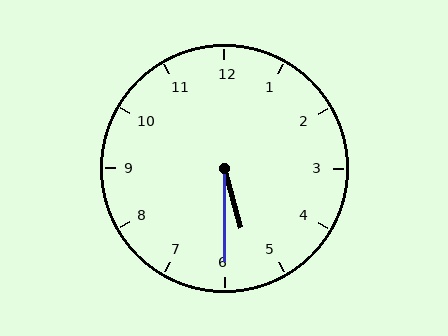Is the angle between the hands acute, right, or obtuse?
It is acute.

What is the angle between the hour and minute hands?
Approximately 15 degrees.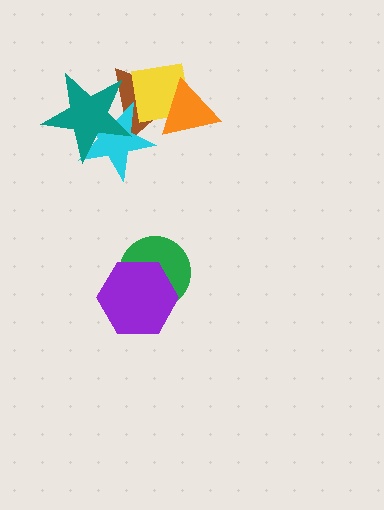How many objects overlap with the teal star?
2 objects overlap with the teal star.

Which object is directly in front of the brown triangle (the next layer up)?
The yellow square is directly in front of the brown triangle.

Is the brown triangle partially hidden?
Yes, it is partially covered by another shape.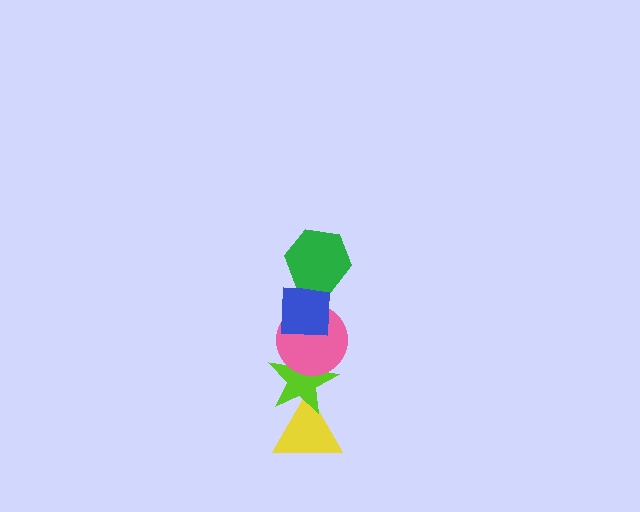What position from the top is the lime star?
The lime star is 4th from the top.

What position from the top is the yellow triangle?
The yellow triangle is 5th from the top.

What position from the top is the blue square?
The blue square is 2nd from the top.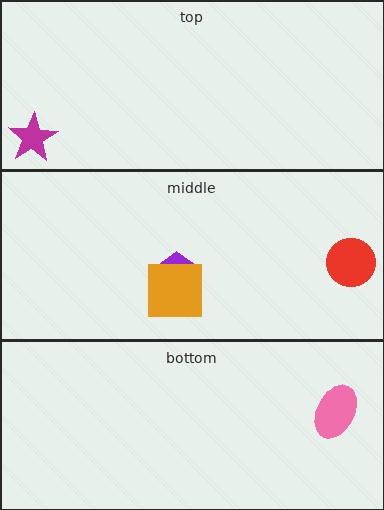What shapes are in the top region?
The magenta star.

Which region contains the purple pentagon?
The middle region.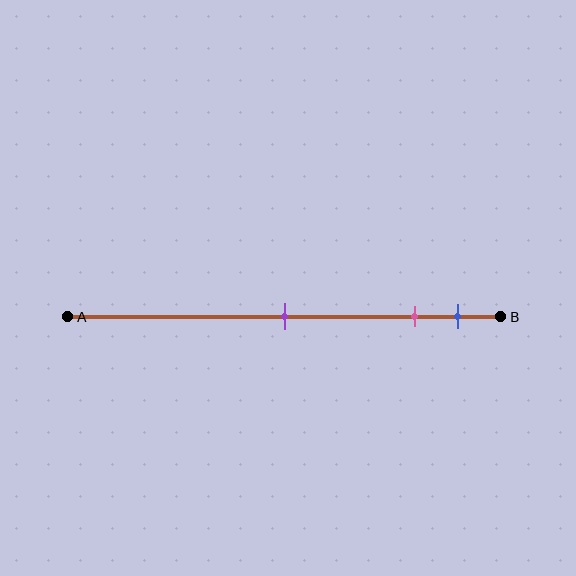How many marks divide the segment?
There are 3 marks dividing the segment.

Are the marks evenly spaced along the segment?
No, the marks are not evenly spaced.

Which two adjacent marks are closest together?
The pink and blue marks are the closest adjacent pair.